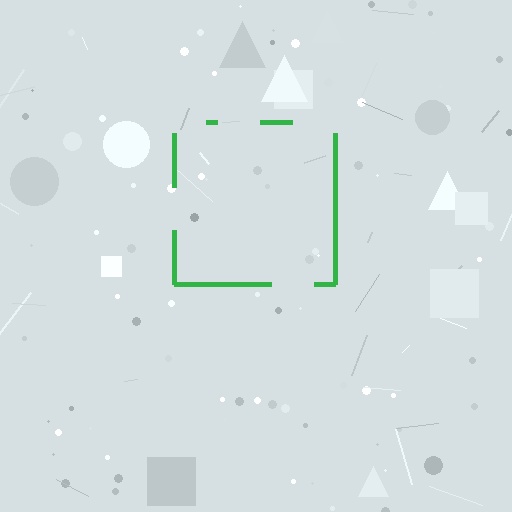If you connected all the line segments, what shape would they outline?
They would outline a square.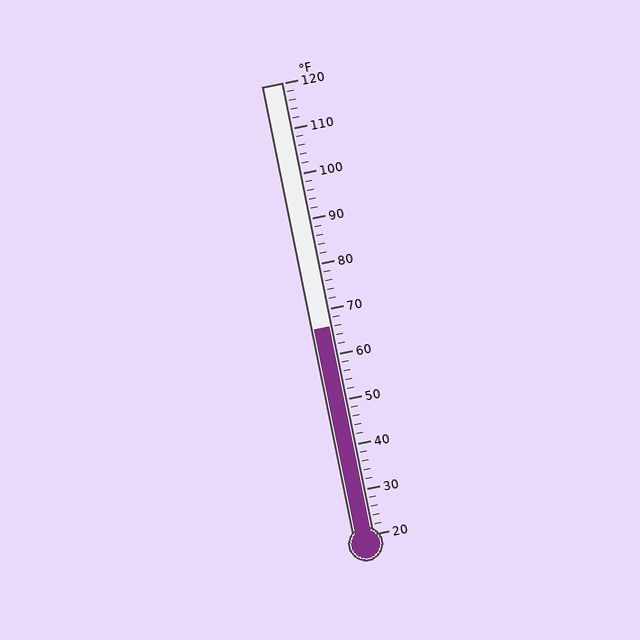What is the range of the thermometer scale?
The thermometer scale ranges from 20°F to 120°F.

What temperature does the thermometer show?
The thermometer shows approximately 66°F.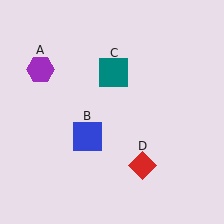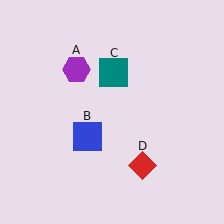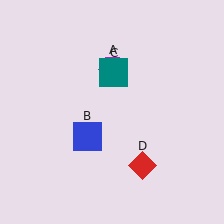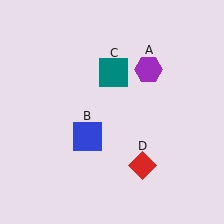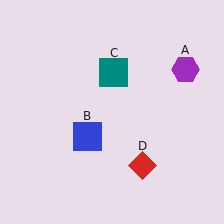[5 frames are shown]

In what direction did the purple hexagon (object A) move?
The purple hexagon (object A) moved right.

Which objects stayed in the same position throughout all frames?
Blue square (object B) and teal square (object C) and red diamond (object D) remained stationary.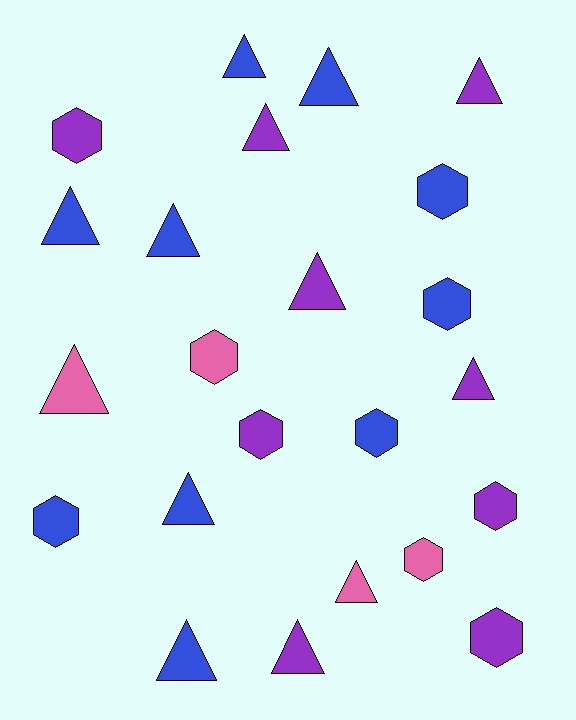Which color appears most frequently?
Blue, with 10 objects.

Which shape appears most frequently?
Triangle, with 13 objects.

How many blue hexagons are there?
There are 4 blue hexagons.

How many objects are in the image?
There are 23 objects.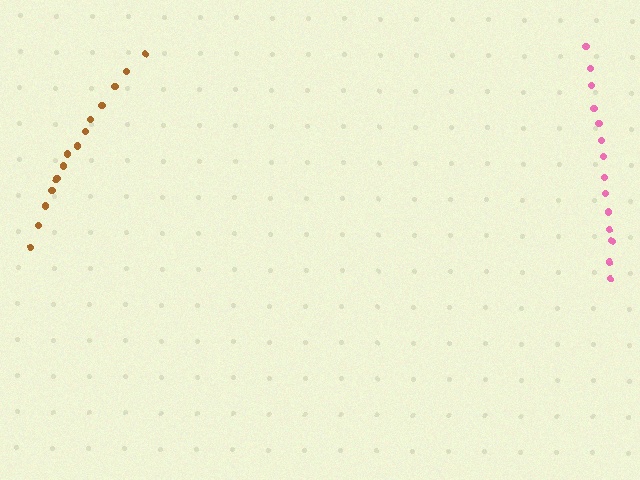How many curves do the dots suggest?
There are 2 distinct paths.